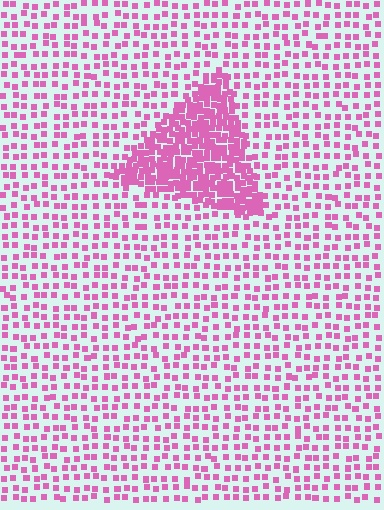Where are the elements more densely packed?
The elements are more densely packed inside the triangle boundary.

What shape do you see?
I see a triangle.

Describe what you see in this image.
The image contains small pink elements arranged at two different densities. A triangle-shaped region is visible where the elements are more densely packed than the surrounding area.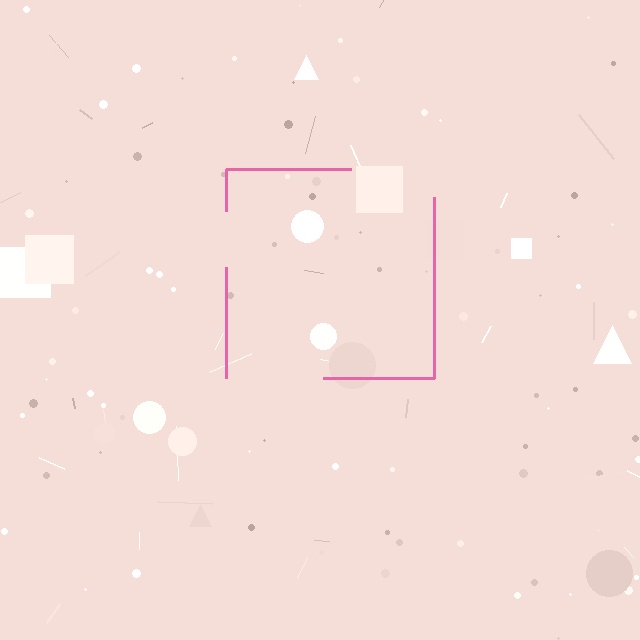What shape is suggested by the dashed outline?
The dashed outline suggests a square.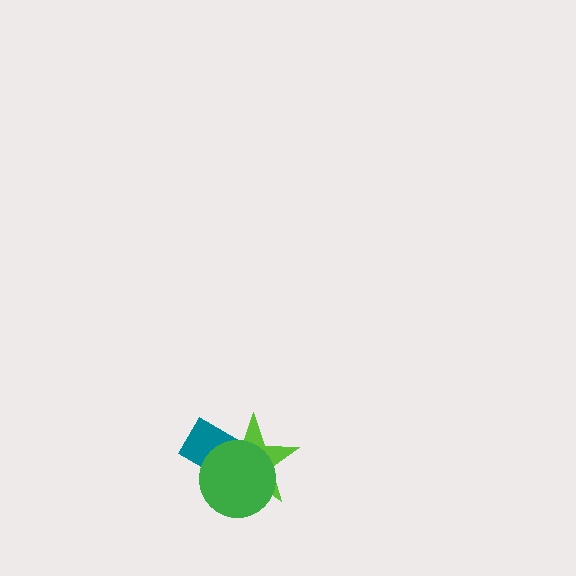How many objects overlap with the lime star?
2 objects overlap with the lime star.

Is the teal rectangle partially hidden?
Yes, it is partially covered by another shape.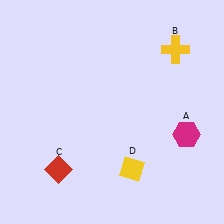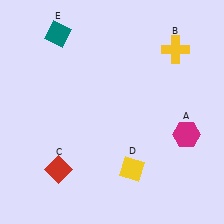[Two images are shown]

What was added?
A teal diamond (E) was added in Image 2.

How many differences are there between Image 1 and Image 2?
There is 1 difference between the two images.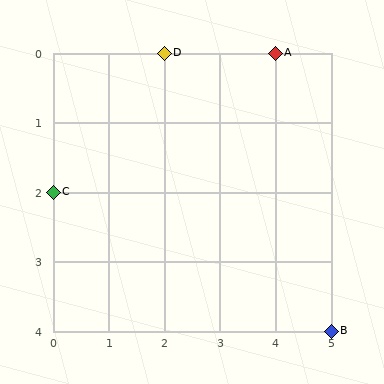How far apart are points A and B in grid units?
Points A and B are 1 column and 4 rows apart (about 4.1 grid units diagonally).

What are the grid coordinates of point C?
Point C is at grid coordinates (0, 2).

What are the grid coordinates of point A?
Point A is at grid coordinates (4, 0).